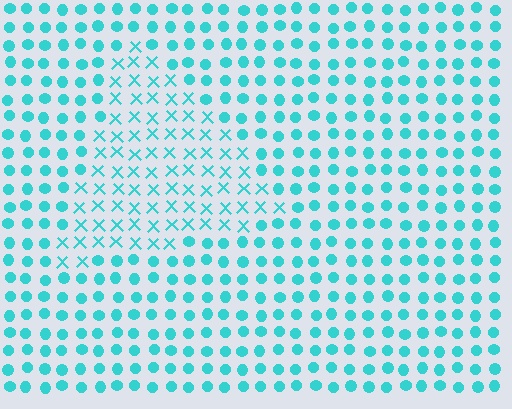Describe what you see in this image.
The image is filled with small cyan elements arranged in a uniform grid. A triangle-shaped region contains X marks, while the surrounding area contains circles. The boundary is defined purely by the change in element shape.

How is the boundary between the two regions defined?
The boundary is defined by a change in element shape: X marks inside vs. circles outside. All elements share the same color and spacing.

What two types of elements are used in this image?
The image uses X marks inside the triangle region and circles outside it.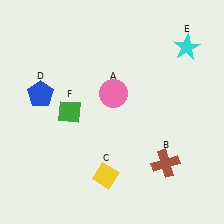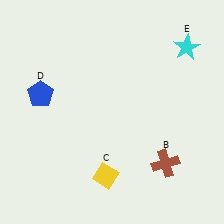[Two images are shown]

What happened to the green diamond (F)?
The green diamond (F) was removed in Image 2. It was in the top-left area of Image 1.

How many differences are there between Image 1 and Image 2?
There are 2 differences between the two images.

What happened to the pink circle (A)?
The pink circle (A) was removed in Image 2. It was in the top-right area of Image 1.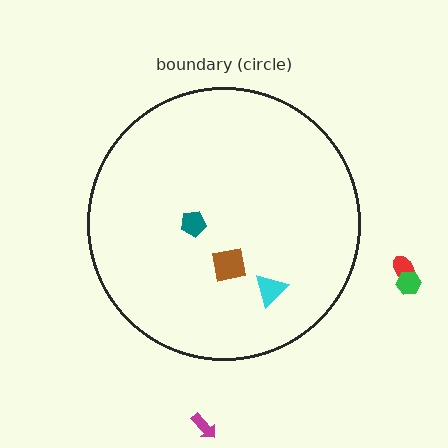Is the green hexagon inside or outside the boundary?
Outside.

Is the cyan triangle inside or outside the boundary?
Inside.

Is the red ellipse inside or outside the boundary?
Outside.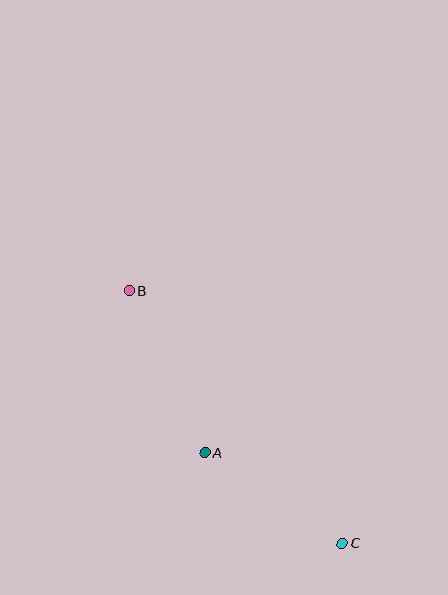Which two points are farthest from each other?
Points B and C are farthest from each other.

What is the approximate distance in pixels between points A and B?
The distance between A and B is approximately 179 pixels.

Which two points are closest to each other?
Points A and C are closest to each other.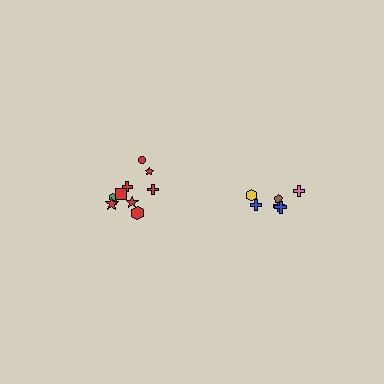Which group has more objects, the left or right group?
The left group.